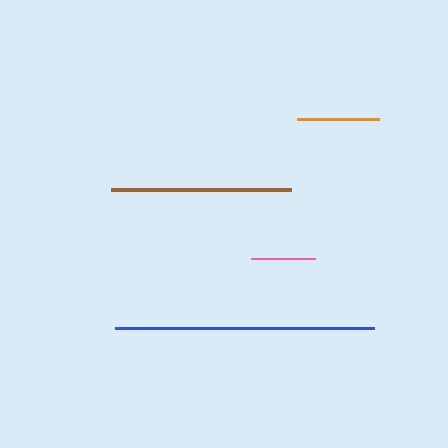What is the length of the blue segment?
The blue segment is approximately 259 pixels long.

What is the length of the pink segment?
The pink segment is approximately 64 pixels long.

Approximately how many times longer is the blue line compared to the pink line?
The blue line is approximately 4.1 times the length of the pink line.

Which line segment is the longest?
The blue line is the longest at approximately 259 pixels.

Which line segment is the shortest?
The pink line is the shortest at approximately 64 pixels.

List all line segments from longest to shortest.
From longest to shortest: blue, brown, orange, pink.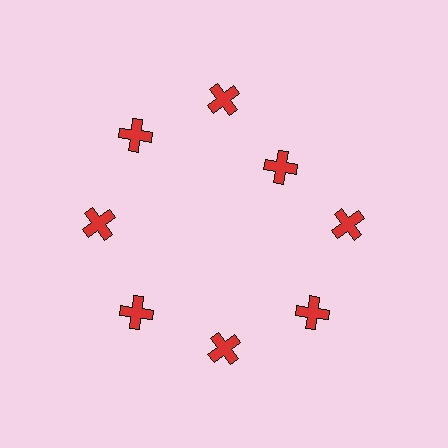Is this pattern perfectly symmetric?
No. The 8 red crosses are arranged in a ring, but one element near the 2 o'clock position is pulled inward toward the center, breaking the 8-fold rotational symmetry.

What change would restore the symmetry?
The symmetry would be restored by moving it outward, back onto the ring so that all 8 crosses sit at equal angles and equal distance from the center.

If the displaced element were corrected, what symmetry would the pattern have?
It would have 8-fold rotational symmetry — the pattern would map onto itself every 45 degrees.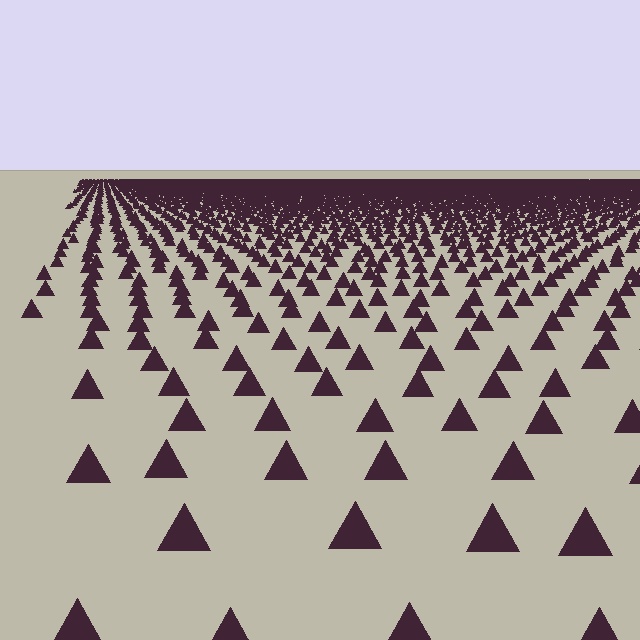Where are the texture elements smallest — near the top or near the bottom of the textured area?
Near the top.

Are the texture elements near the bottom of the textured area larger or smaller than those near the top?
Larger. Near the bottom, elements are closer to the viewer and appear at a bigger on-screen size.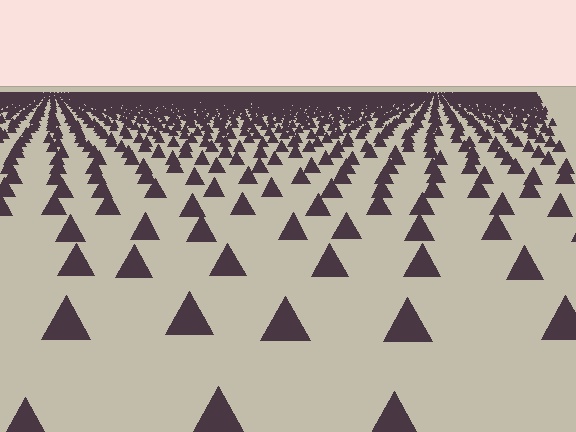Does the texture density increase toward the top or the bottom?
Density increases toward the top.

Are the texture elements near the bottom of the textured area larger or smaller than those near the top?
Larger. Near the bottom, elements are closer to the viewer and appear at a bigger on-screen size.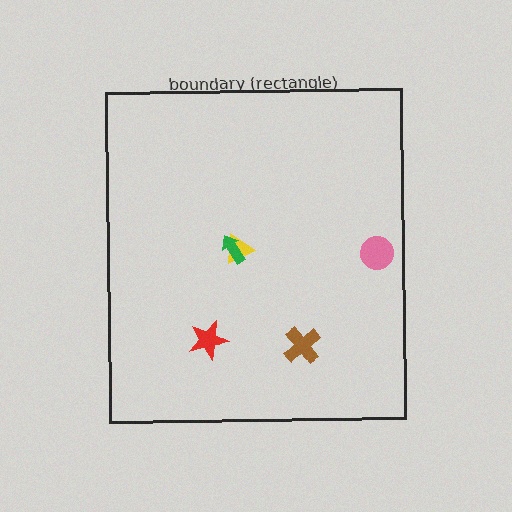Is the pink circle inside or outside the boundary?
Inside.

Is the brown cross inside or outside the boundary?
Inside.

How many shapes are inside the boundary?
5 inside, 0 outside.